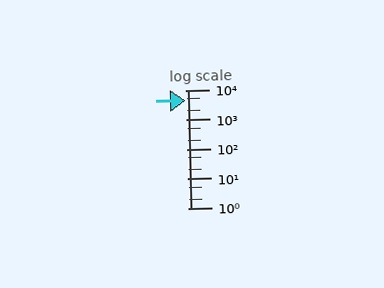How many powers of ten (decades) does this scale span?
The scale spans 4 decades, from 1 to 10000.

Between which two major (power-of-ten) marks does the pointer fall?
The pointer is between 1000 and 10000.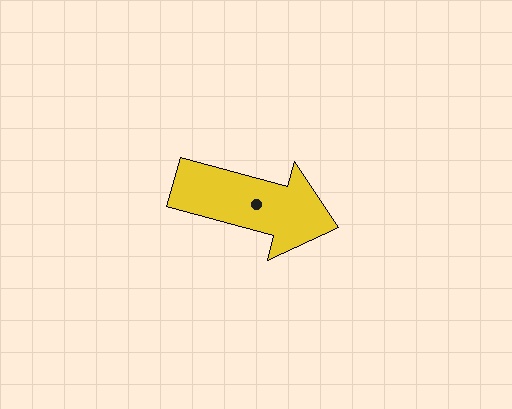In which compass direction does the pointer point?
East.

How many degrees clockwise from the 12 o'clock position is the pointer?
Approximately 105 degrees.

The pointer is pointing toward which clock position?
Roughly 4 o'clock.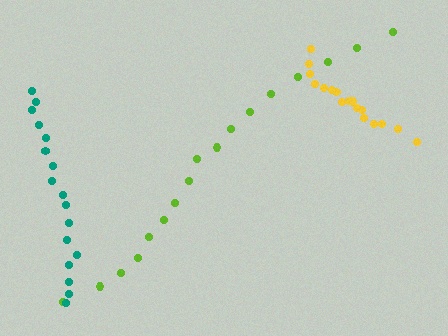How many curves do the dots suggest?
There are 3 distinct paths.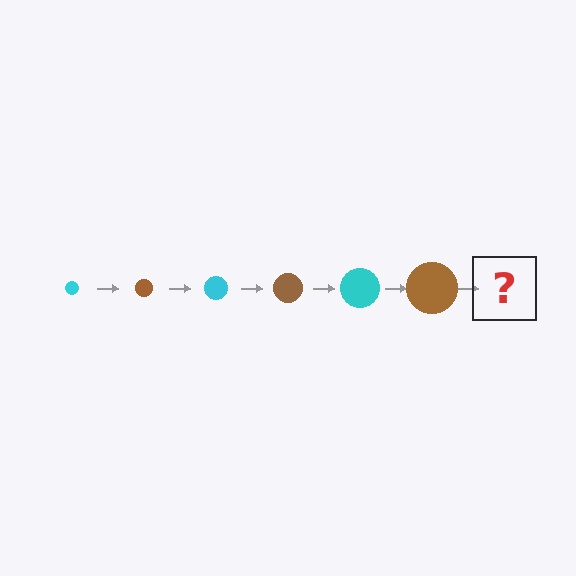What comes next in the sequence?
The next element should be a cyan circle, larger than the previous one.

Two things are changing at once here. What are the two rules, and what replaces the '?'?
The two rules are that the circle grows larger each step and the color cycles through cyan and brown. The '?' should be a cyan circle, larger than the previous one.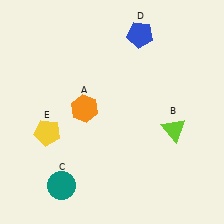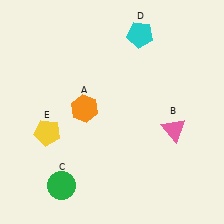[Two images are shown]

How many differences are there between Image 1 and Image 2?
There are 3 differences between the two images.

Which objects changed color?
B changed from lime to pink. C changed from teal to green. D changed from blue to cyan.